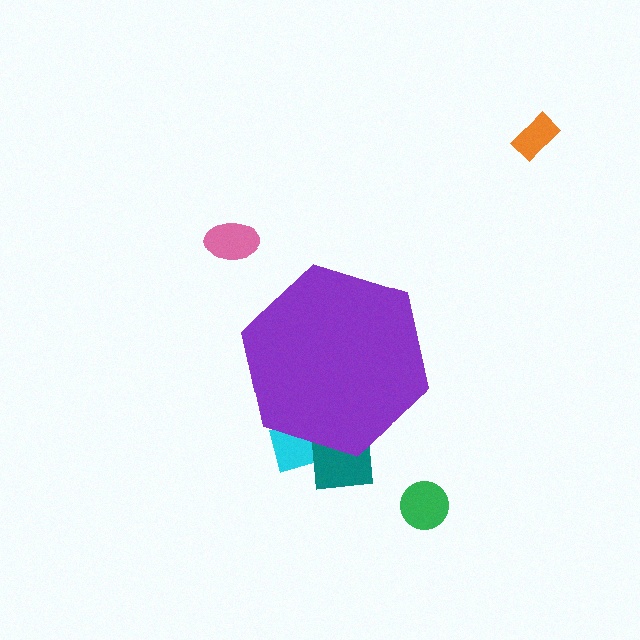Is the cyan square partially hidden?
Yes, the cyan square is partially hidden behind the purple hexagon.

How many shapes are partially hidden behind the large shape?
2 shapes are partially hidden.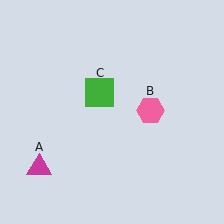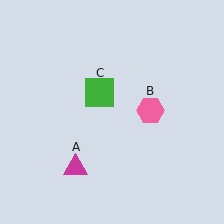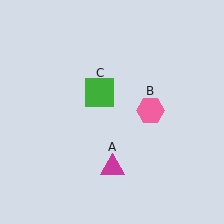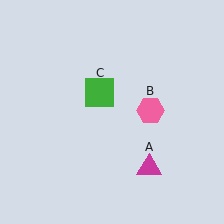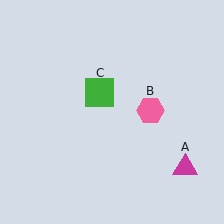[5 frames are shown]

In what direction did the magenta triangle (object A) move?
The magenta triangle (object A) moved right.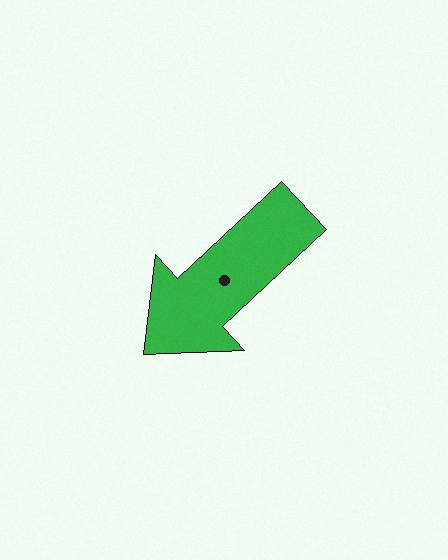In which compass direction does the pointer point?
Southwest.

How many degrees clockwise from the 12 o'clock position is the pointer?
Approximately 227 degrees.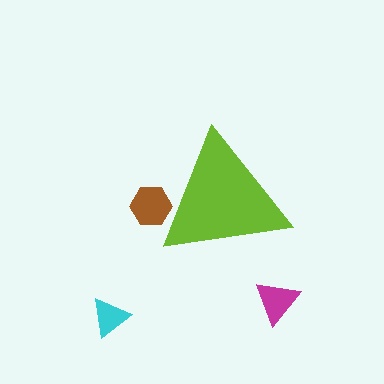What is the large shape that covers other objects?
A lime triangle.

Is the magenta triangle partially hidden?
No, the magenta triangle is fully visible.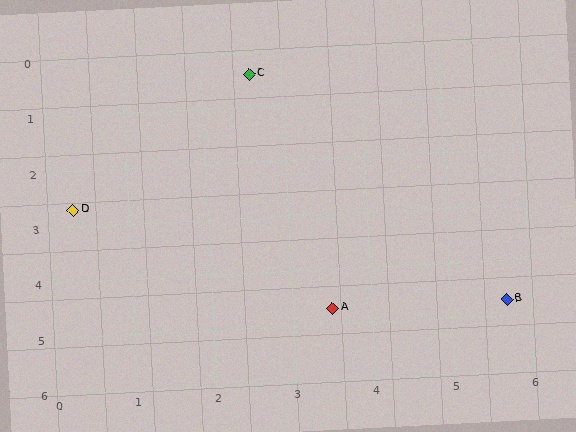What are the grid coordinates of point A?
Point A is at approximately (3.5, 4.7).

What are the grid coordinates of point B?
Point B is at approximately (5.7, 4.7).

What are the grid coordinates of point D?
Point D is at approximately (0.3, 2.7).